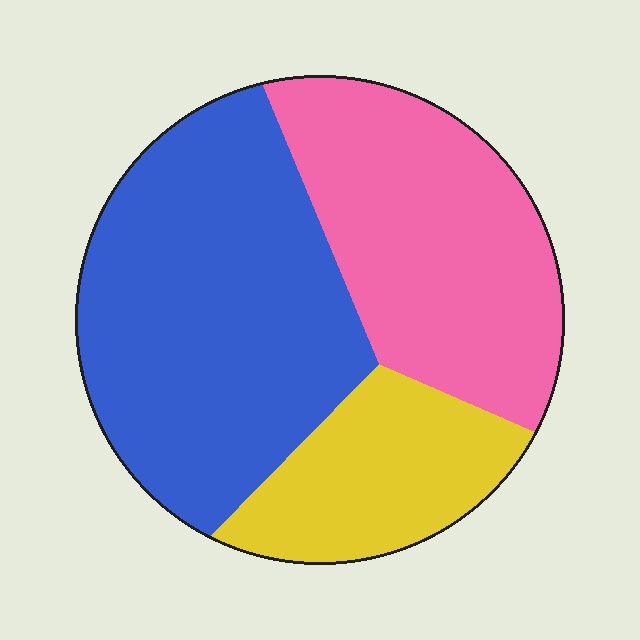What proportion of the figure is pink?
Pink covers about 35% of the figure.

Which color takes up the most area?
Blue, at roughly 45%.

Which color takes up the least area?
Yellow, at roughly 20%.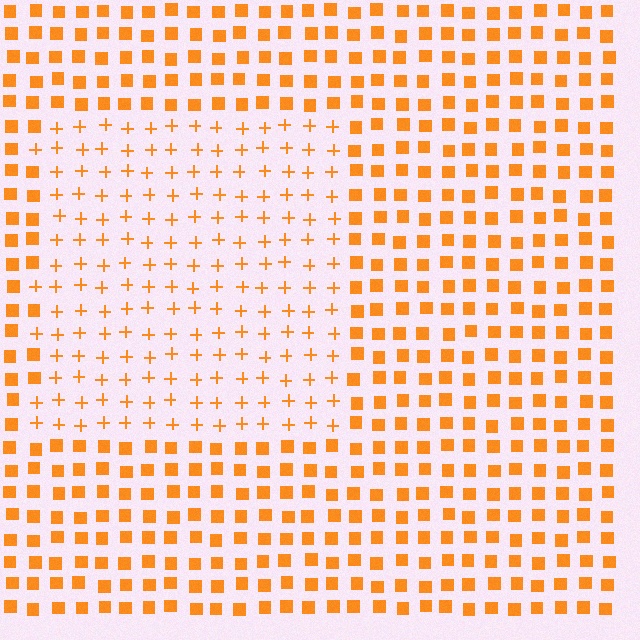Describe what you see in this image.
The image is filled with small orange elements arranged in a uniform grid. A rectangle-shaped region contains plus signs, while the surrounding area contains squares. The boundary is defined purely by the change in element shape.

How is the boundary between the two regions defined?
The boundary is defined by a change in element shape: plus signs inside vs. squares outside. All elements share the same color and spacing.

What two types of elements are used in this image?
The image uses plus signs inside the rectangle region and squares outside it.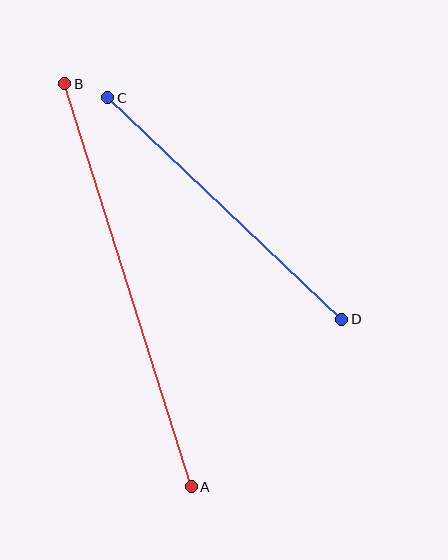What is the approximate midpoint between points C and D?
The midpoint is at approximately (225, 208) pixels.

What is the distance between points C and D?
The distance is approximately 322 pixels.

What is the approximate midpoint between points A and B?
The midpoint is at approximately (128, 285) pixels.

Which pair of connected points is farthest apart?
Points A and B are farthest apart.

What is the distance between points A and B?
The distance is approximately 423 pixels.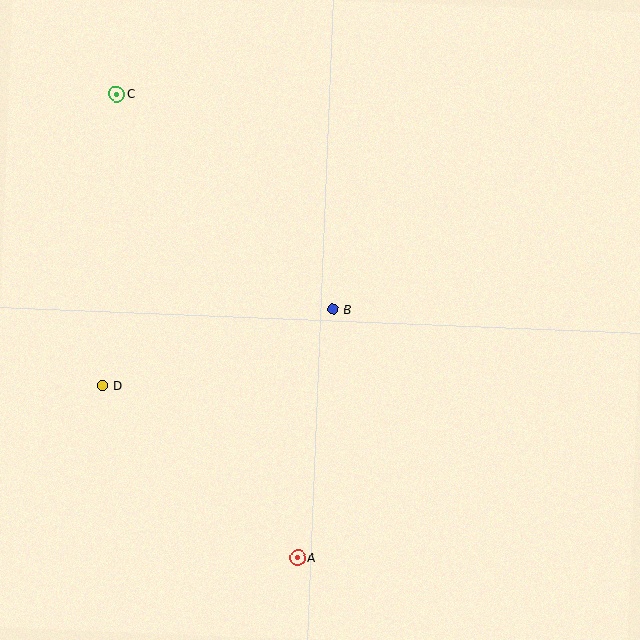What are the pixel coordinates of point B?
Point B is at (333, 309).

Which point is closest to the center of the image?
Point B at (333, 309) is closest to the center.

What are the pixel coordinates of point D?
Point D is at (103, 385).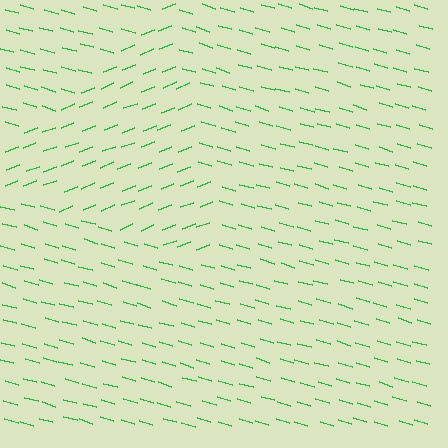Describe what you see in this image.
The image is filled with small green line segments. A triangle region in the image has lines oriented differently from the surrounding lines, creating a visible texture boundary.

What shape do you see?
I see a triangle.